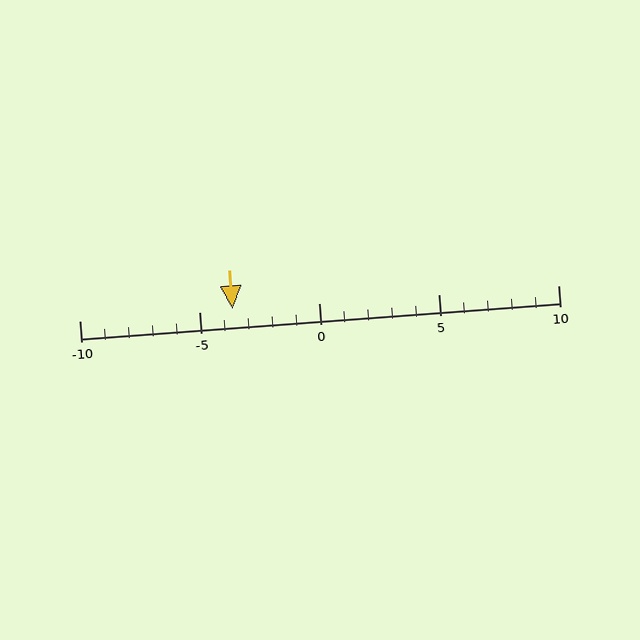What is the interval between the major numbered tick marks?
The major tick marks are spaced 5 units apart.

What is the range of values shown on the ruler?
The ruler shows values from -10 to 10.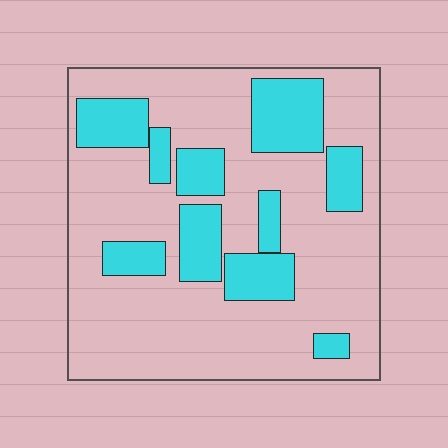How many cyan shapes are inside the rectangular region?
10.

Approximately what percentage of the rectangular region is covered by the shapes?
Approximately 25%.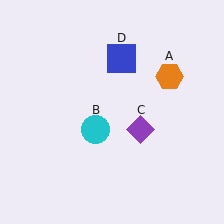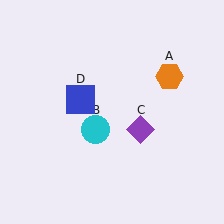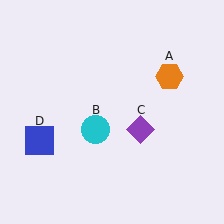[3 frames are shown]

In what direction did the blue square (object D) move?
The blue square (object D) moved down and to the left.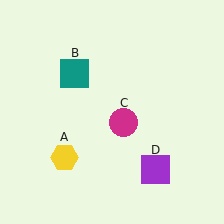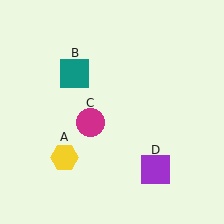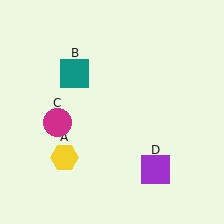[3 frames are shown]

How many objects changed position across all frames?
1 object changed position: magenta circle (object C).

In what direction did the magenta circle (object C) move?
The magenta circle (object C) moved left.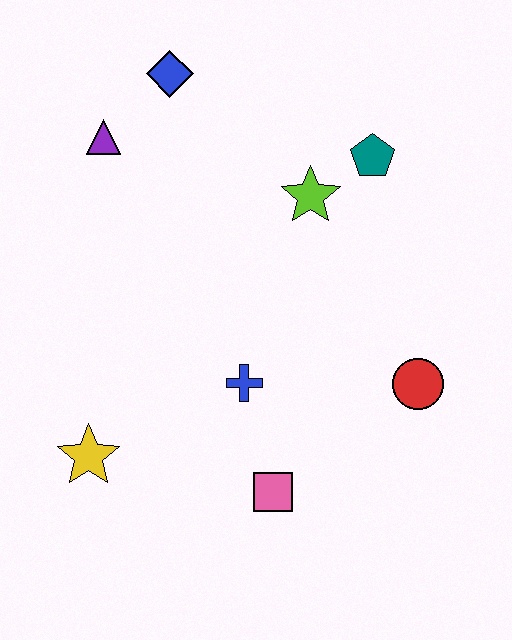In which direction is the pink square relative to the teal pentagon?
The pink square is below the teal pentagon.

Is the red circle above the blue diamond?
No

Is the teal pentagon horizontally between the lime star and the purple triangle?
No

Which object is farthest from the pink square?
The blue diamond is farthest from the pink square.